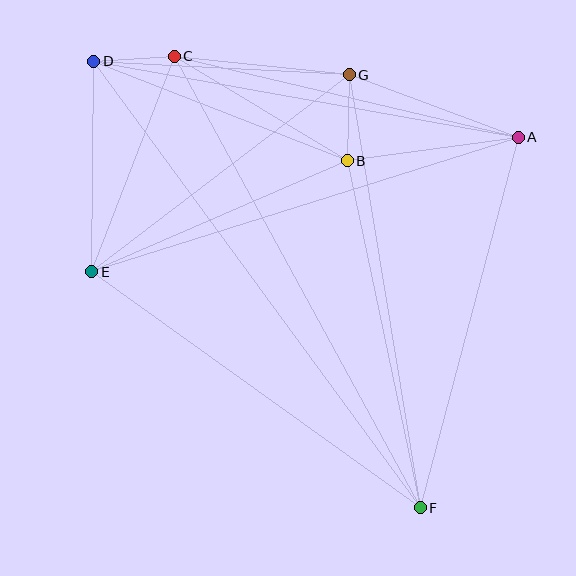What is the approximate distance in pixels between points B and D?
The distance between B and D is approximately 272 pixels.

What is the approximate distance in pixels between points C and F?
The distance between C and F is approximately 514 pixels.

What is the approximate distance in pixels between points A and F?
The distance between A and F is approximately 384 pixels.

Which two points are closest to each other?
Points C and D are closest to each other.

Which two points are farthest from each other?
Points D and F are farthest from each other.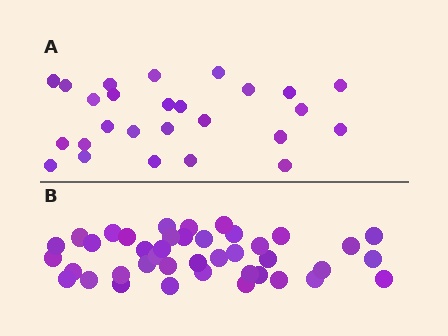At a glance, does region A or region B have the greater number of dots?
Region B (the bottom region) has more dots.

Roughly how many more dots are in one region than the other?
Region B has approximately 15 more dots than region A.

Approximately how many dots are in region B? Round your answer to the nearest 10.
About 40 dots. (The exact count is 41, which rounds to 40.)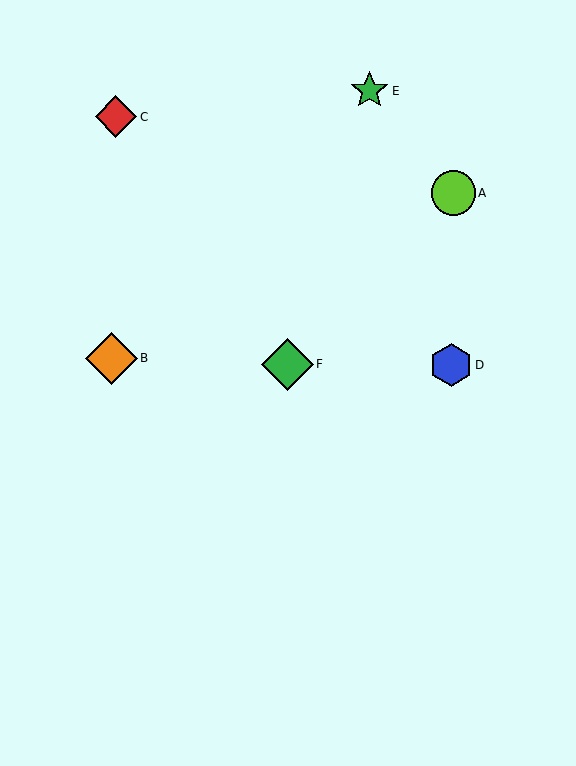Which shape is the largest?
The green diamond (labeled F) is the largest.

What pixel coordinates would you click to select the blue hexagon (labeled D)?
Click at (451, 365) to select the blue hexagon D.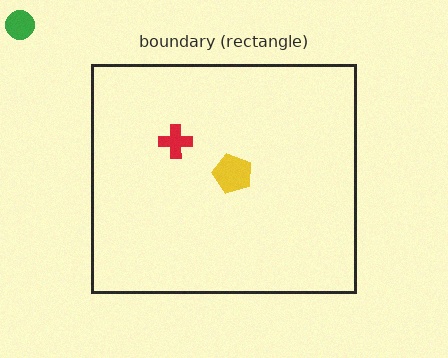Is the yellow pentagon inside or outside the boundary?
Inside.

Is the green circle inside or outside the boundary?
Outside.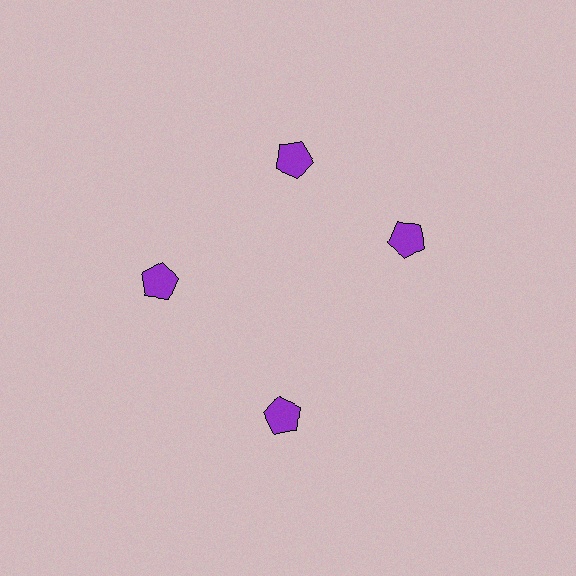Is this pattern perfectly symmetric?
No. The 4 purple pentagons are arranged in a ring, but one element near the 3 o'clock position is rotated out of alignment along the ring, breaking the 4-fold rotational symmetry.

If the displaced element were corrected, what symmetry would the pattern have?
It would have 4-fold rotational symmetry — the pattern would map onto itself every 90 degrees.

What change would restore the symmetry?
The symmetry would be restored by rotating it back into even spacing with its neighbors so that all 4 pentagons sit at equal angles and equal distance from the center.